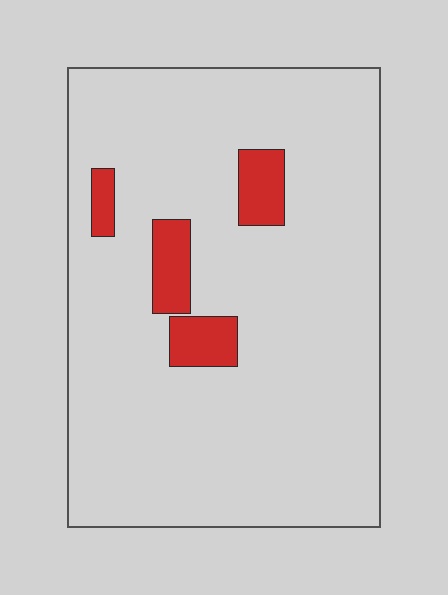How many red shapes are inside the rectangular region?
4.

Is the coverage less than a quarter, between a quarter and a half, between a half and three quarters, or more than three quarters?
Less than a quarter.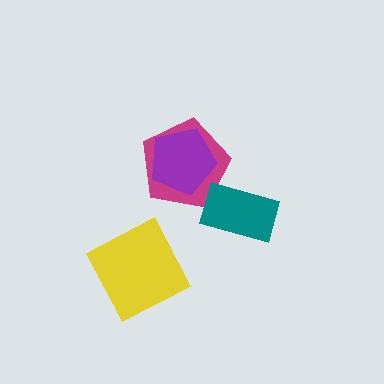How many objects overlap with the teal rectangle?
1 object overlaps with the teal rectangle.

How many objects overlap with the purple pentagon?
1 object overlaps with the purple pentagon.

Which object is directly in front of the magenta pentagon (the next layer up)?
The purple pentagon is directly in front of the magenta pentagon.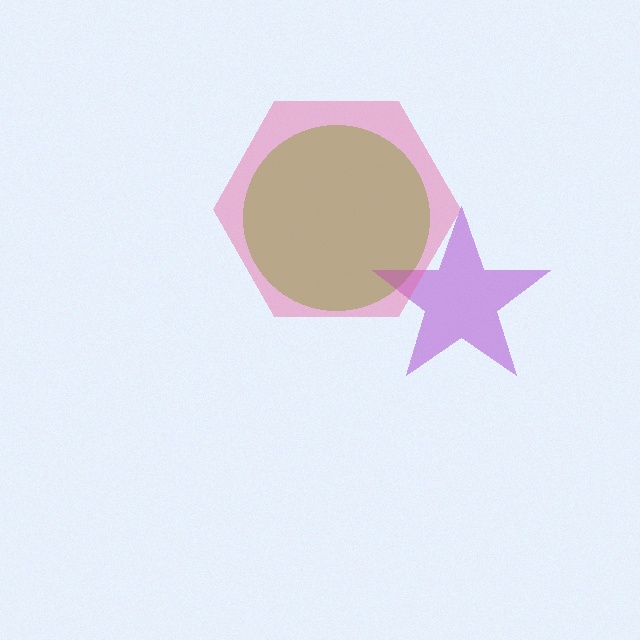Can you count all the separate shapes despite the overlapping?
Yes, there are 3 separate shapes.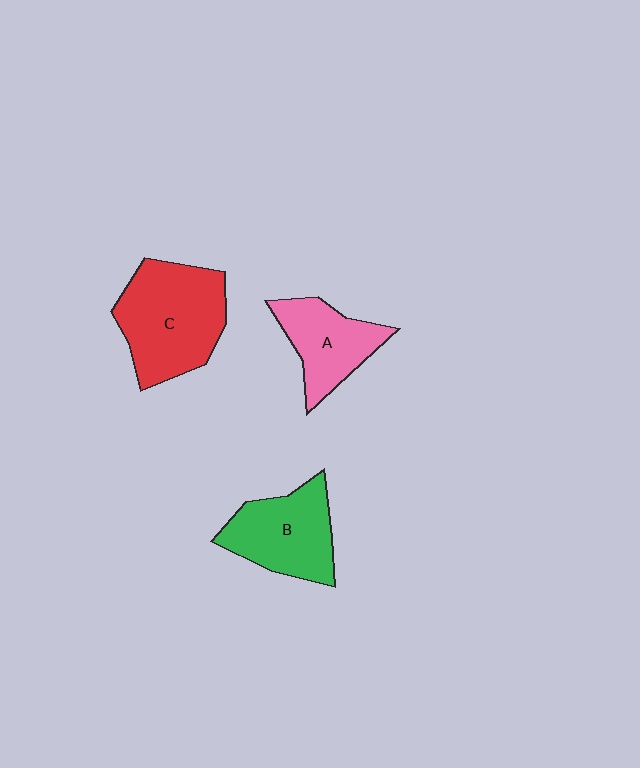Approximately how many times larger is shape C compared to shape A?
Approximately 1.6 times.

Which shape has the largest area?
Shape C (red).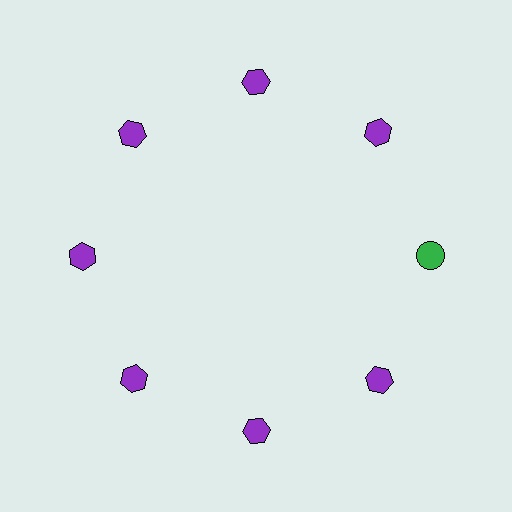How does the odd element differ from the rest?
It differs in both color (green instead of purple) and shape (circle instead of hexagon).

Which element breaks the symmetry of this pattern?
The green circle at roughly the 3 o'clock position breaks the symmetry. All other shapes are purple hexagons.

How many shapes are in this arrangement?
There are 8 shapes arranged in a ring pattern.